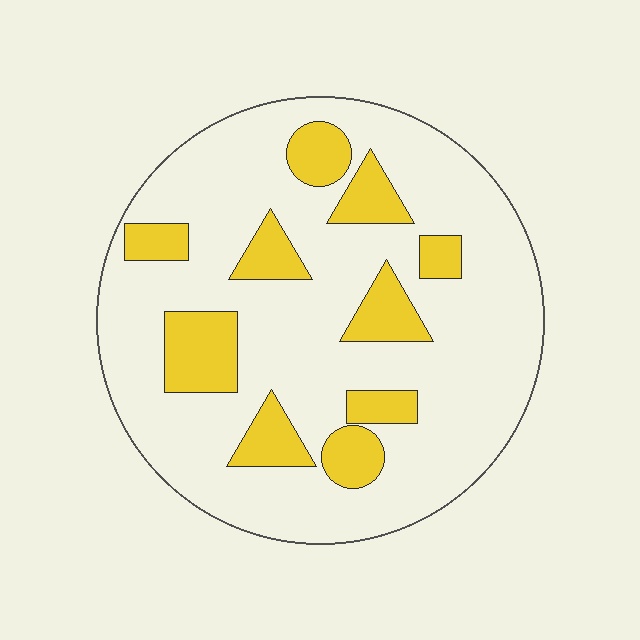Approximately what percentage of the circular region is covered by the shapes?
Approximately 20%.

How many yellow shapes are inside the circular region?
10.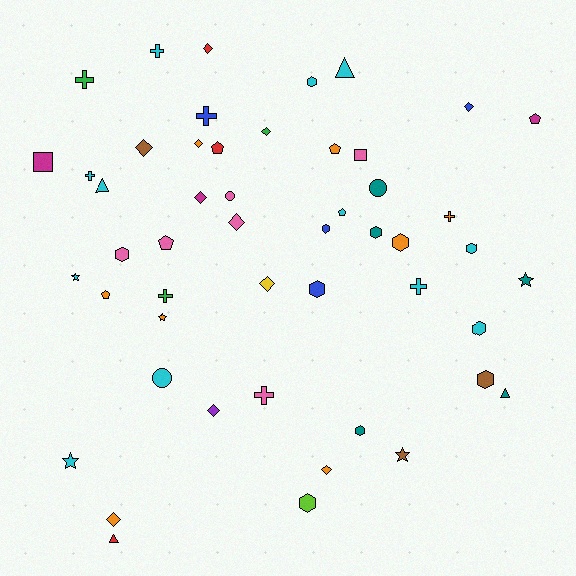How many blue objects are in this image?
There are 4 blue objects.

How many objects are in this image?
There are 50 objects.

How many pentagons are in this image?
There are 6 pentagons.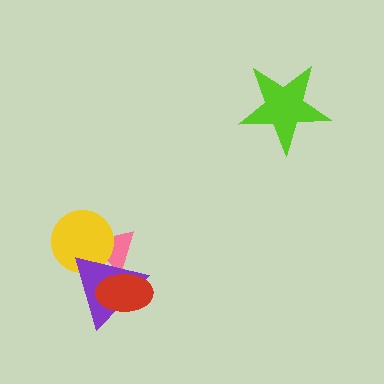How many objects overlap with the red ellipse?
2 objects overlap with the red ellipse.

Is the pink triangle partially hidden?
Yes, it is partially covered by another shape.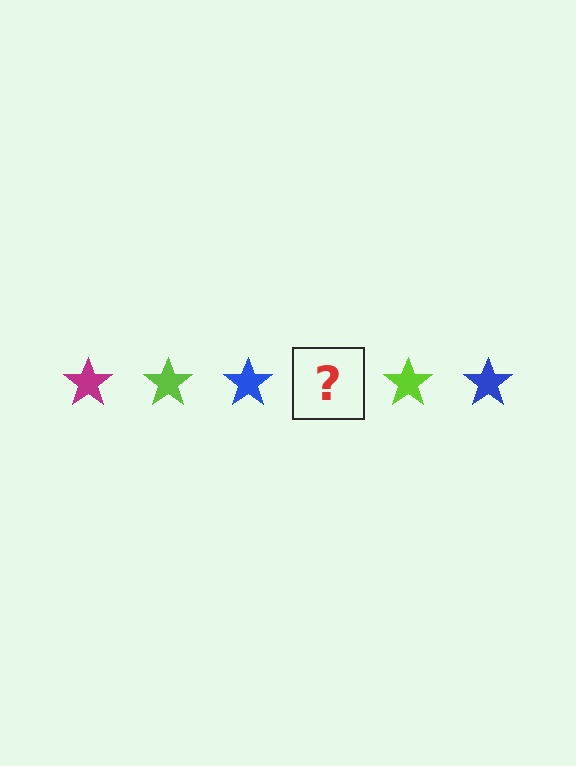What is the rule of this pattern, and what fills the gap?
The rule is that the pattern cycles through magenta, lime, blue stars. The gap should be filled with a magenta star.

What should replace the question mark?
The question mark should be replaced with a magenta star.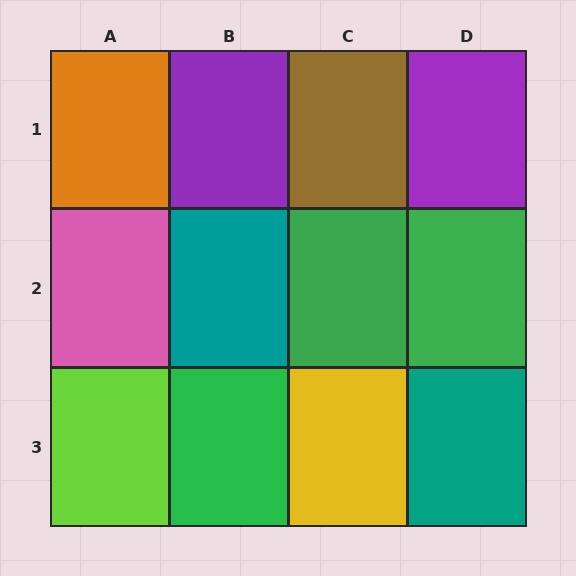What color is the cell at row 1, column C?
Brown.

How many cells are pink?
1 cell is pink.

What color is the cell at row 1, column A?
Orange.